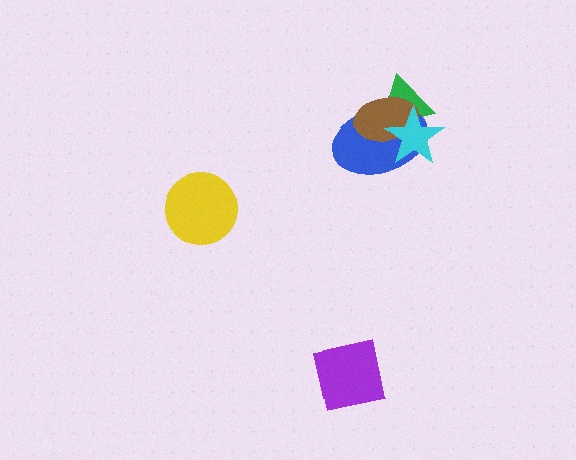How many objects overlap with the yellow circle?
0 objects overlap with the yellow circle.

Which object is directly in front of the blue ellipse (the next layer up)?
The brown ellipse is directly in front of the blue ellipse.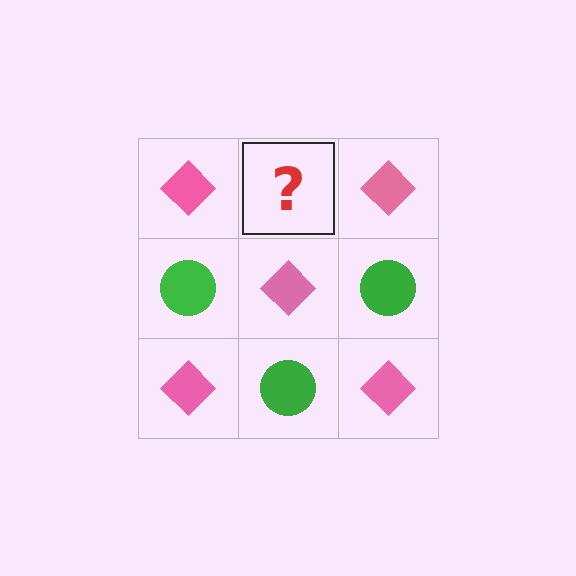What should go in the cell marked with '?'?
The missing cell should contain a green circle.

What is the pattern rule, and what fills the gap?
The rule is that it alternates pink diamond and green circle in a checkerboard pattern. The gap should be filled with a green circle.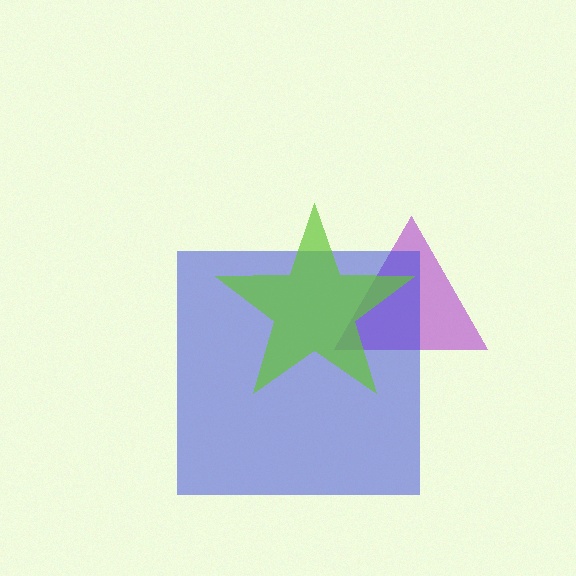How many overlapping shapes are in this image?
There are 3 overlapping shapes in the image.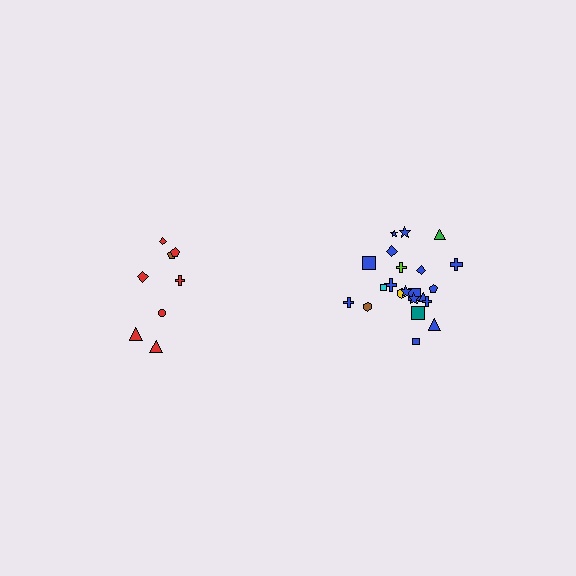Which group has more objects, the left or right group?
The right group.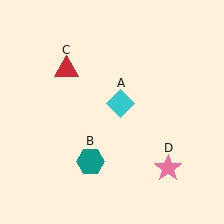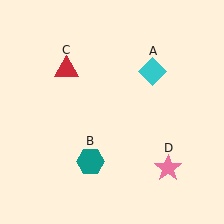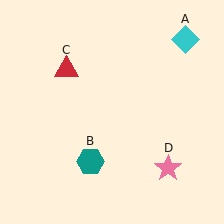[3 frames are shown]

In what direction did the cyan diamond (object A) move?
The cyan diamond (object A) moved up and to the right.